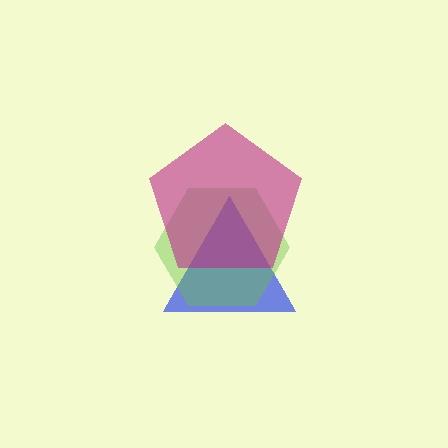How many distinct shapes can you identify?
There are 3 distinct shapes: a blue triangle, a lime hexagon, a magenta pentagon.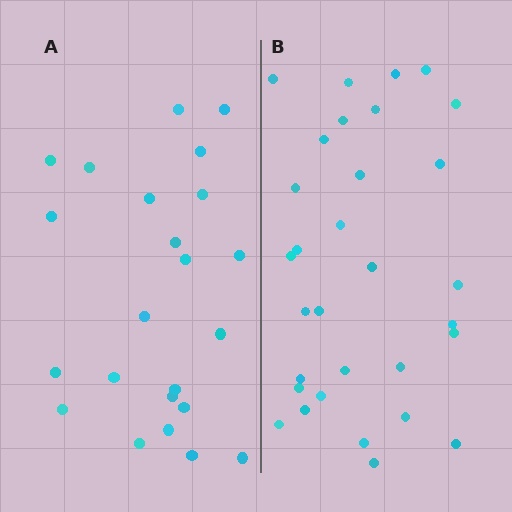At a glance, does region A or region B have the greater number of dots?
Region B (the right region) has more dots.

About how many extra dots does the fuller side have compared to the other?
Region B has roughly 8 or so more dots than region A.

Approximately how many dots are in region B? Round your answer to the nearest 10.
About 30 dots. (The exact count is 31, which rounds to 30.)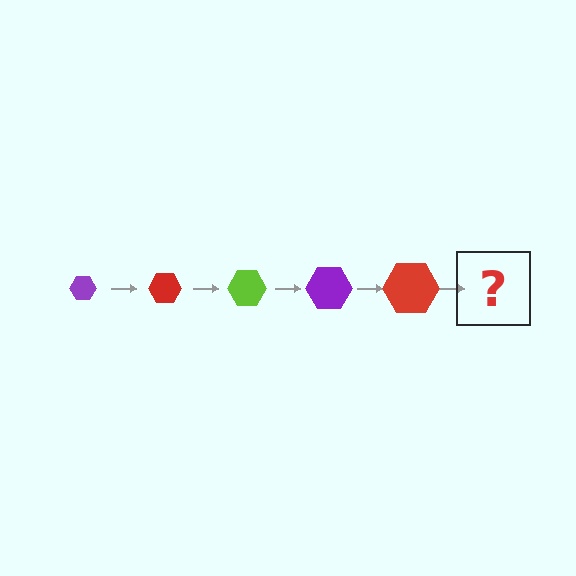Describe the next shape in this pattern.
It should be a lime hexagon, larger than the previous one.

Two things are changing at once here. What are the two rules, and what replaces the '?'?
The two rules are that the hexagon grows larger each step and the color cycles through purple, red, and lime. The '?' should be a lime hexagon, larger than the previous one.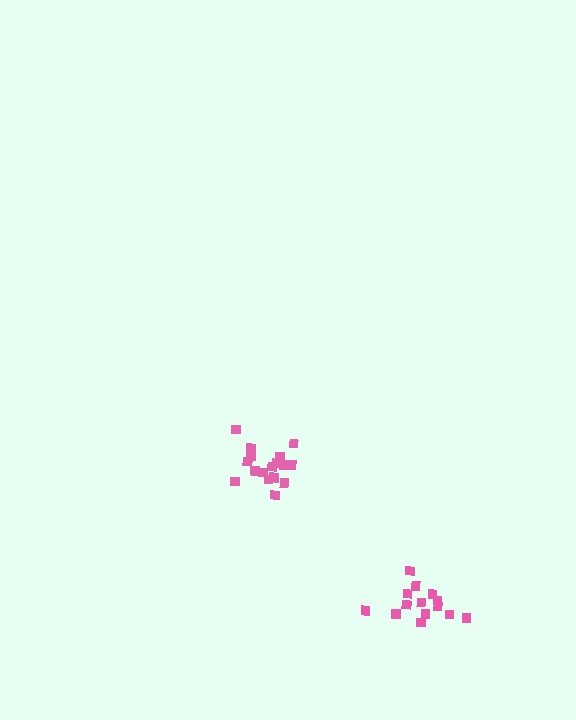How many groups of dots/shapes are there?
There are 2 groups.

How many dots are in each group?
Group 1: 17 dots, Group 2: 14 dots (31 total).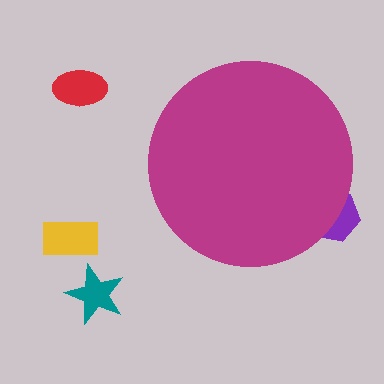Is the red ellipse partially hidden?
No, the red ellipse is fully visible.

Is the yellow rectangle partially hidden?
No, the yellow rectangle is fully visible.